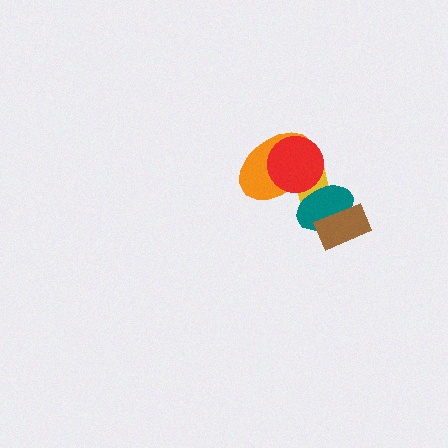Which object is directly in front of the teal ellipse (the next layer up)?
The orange ellipse is directly in front of the teal ellipse.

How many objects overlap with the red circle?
2 objects overlap with the red circle.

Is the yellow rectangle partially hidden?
Yes, it is partially covered by another shape.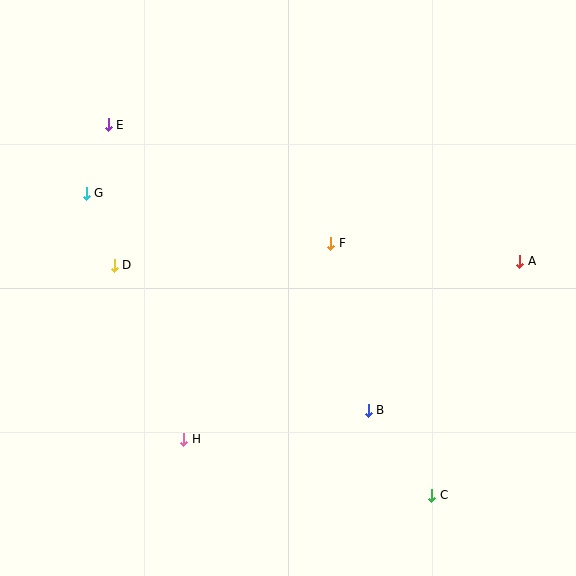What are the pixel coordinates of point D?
Point D is at (114, 265).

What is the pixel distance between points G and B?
The distance between G and B is 356 pixels.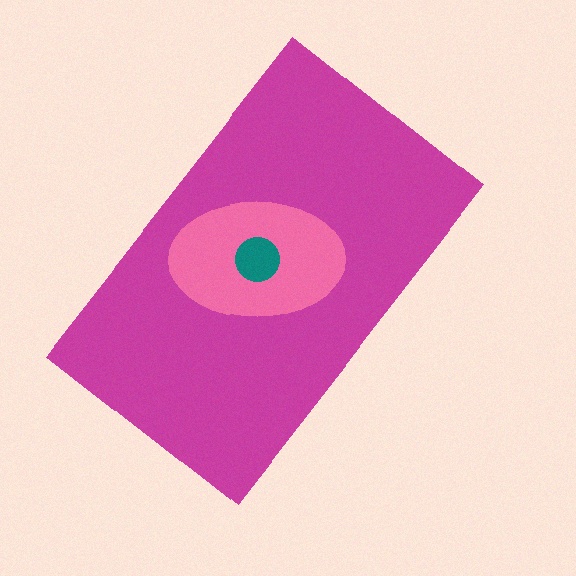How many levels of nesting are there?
3.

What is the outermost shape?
The magenta rectangle.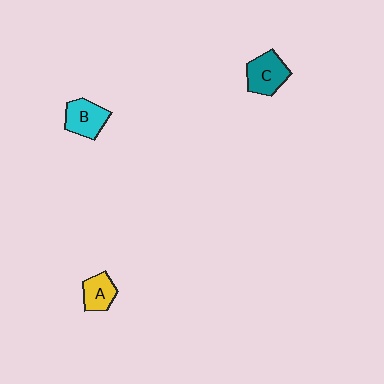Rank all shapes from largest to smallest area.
From largest to smallest: C (teal), B (cyan), A (yellow).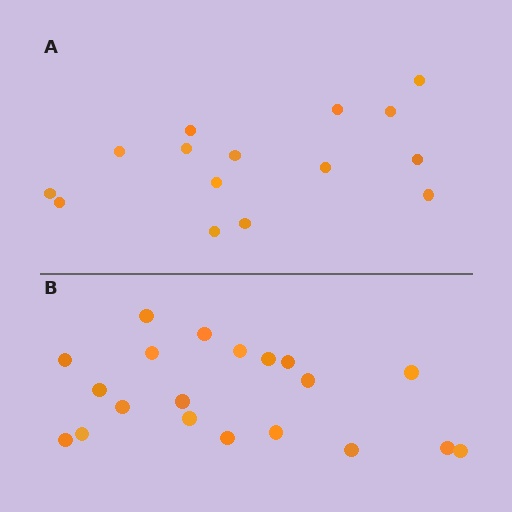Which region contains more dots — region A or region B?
Region B (the bottom region) has more dots.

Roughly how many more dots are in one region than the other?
Region B has about 5 more dots than region A.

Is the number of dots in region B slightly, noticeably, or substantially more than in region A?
Region B has noticeably more, but not dramatically so. The ratio is roughly 1.3 to 1.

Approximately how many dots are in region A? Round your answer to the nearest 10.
About 20 dots. (The exact count is 15, which rounds to 20.)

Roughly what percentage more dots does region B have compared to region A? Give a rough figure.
About 35% more.